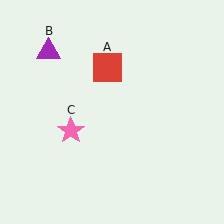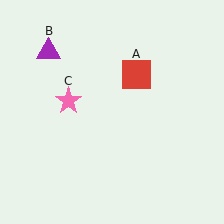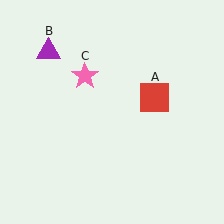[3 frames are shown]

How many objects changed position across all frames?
2 objects changed position: red square (object A), pink star (object C).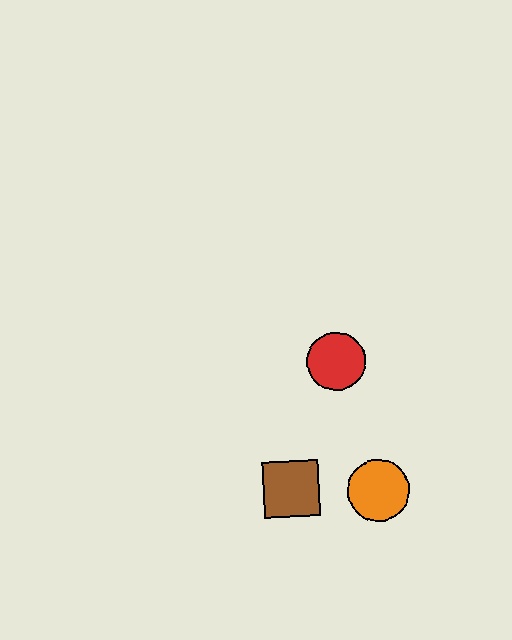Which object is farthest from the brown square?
The red circle is farthest from the brown square.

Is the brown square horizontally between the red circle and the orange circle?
No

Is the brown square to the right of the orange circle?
No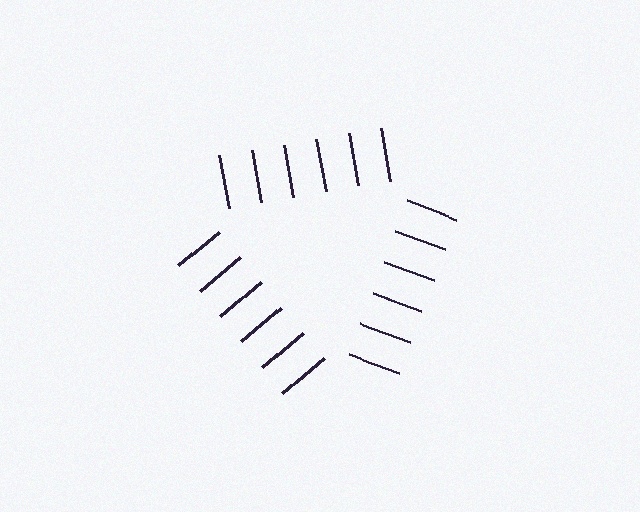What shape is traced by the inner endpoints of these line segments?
An illusory triangle — the line segments terminate on its edges but no continuous stroke is drawn.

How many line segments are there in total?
18 — 6 along each of the 3 edges.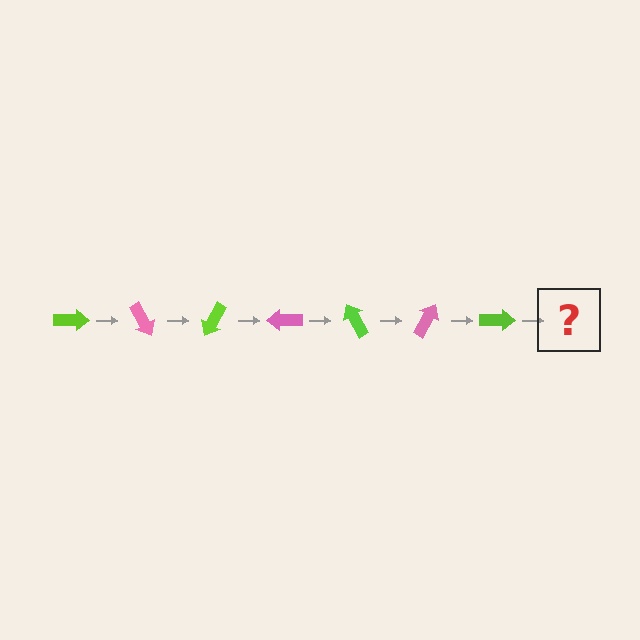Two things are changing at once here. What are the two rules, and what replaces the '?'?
The two rules are that it rotates 60 degrees each step and the color cycles through lime and pink. The '?' should be a pink arrow, rotated 420 degrees from the start.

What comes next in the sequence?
The next element should be a pink arrow, rotated 420 degrees from the start.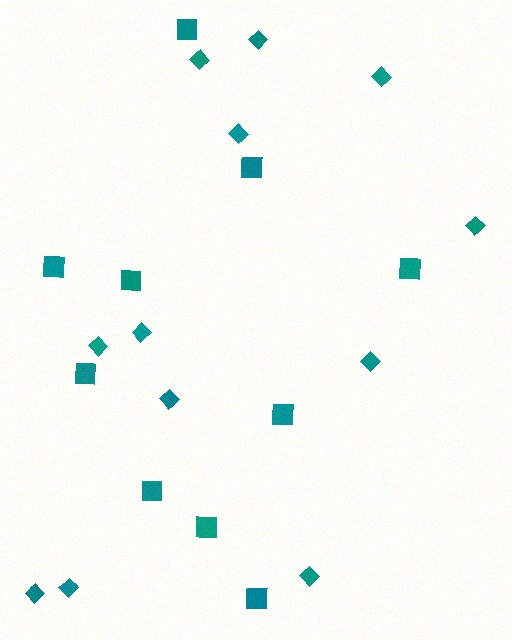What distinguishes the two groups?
There are 2 groups: one group of diamonds (12) and one group of squares (10).